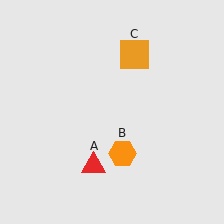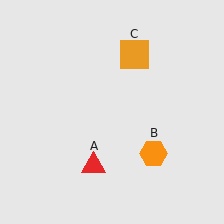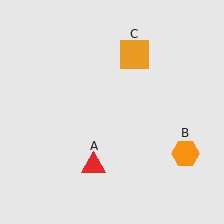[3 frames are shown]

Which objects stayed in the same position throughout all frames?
Red triangle (object A) and orange square (object C) remained stationary.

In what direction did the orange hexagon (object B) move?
The orange hexagon (object B) moved right.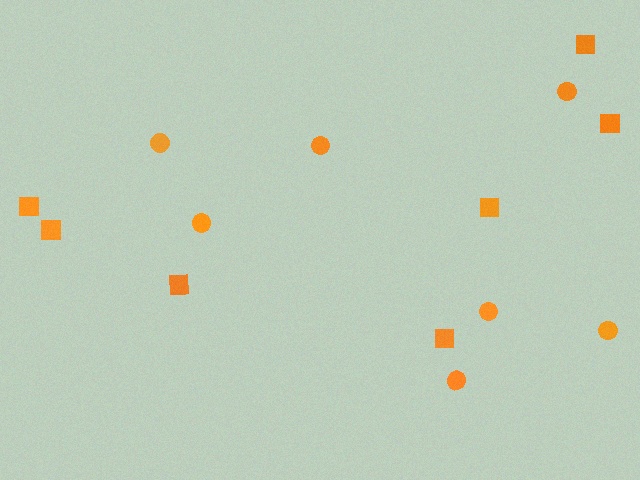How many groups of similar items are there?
There are 2 groups: one group of squares (7) and one group of circles (7).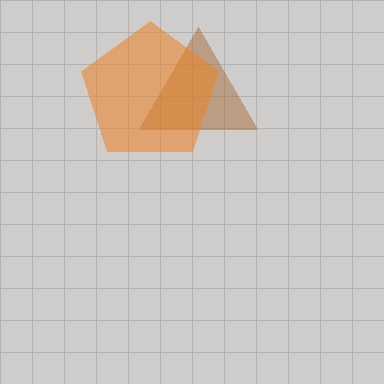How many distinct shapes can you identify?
There are 2 distinct shapes: a brown triangle, an orange pentagon.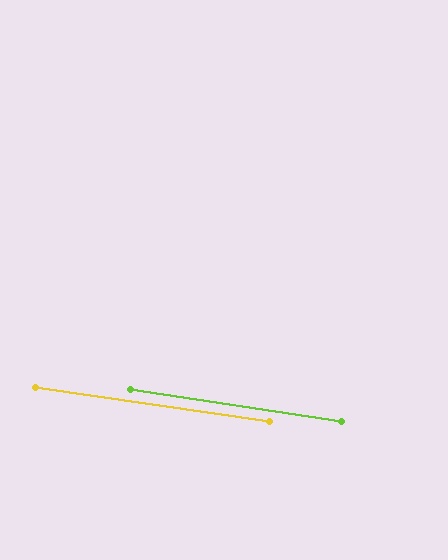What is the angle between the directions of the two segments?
Approximately 0 degrees.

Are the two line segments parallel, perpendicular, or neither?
Parallel — their directions differ by only 0.3°.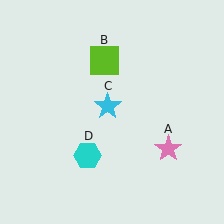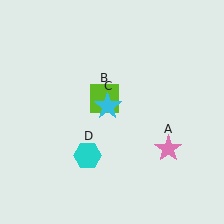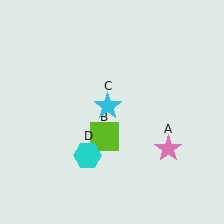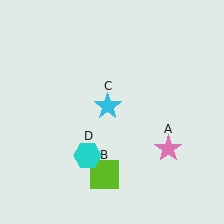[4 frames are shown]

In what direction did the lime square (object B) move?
The lime square (object B) moved down.